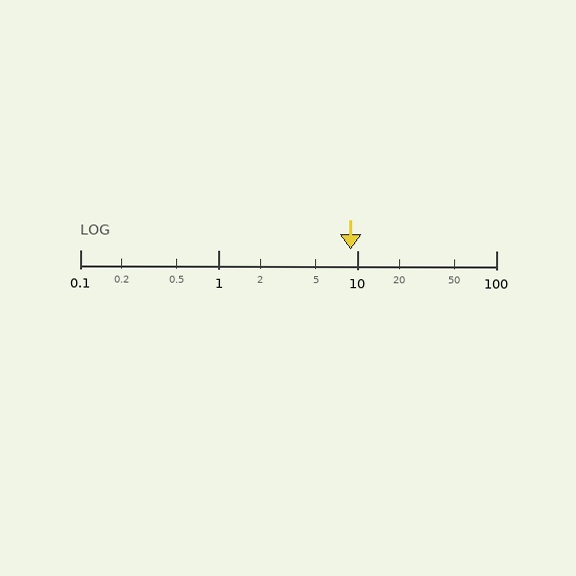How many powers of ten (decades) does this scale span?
The scale spans 3 decades, from 0.1 to 100.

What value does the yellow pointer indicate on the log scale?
The pointer indicates approximately 8.9.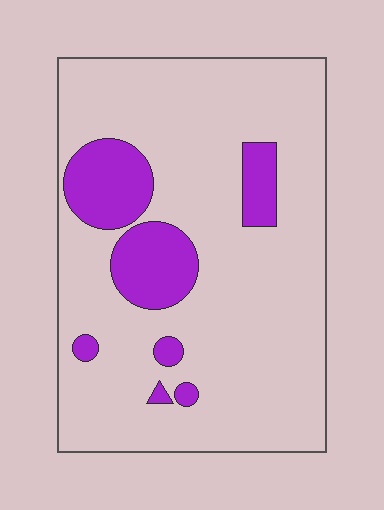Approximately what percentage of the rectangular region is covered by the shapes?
Approximately 15%.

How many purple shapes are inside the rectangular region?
7.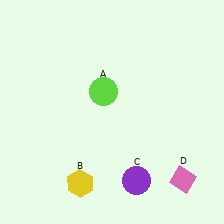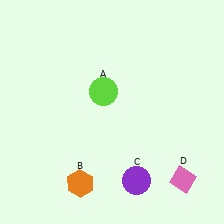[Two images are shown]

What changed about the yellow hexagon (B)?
In Image 1, B is yellow. In Image 2, it changed to orange.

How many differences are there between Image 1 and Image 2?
There is 1 difference between the two images.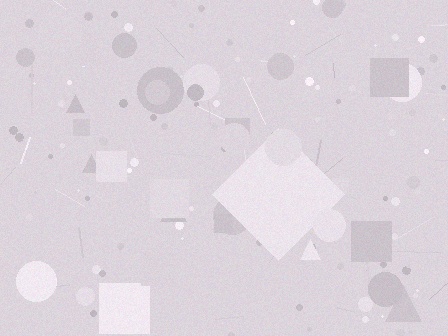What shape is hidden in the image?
A diamond is hidden in the image.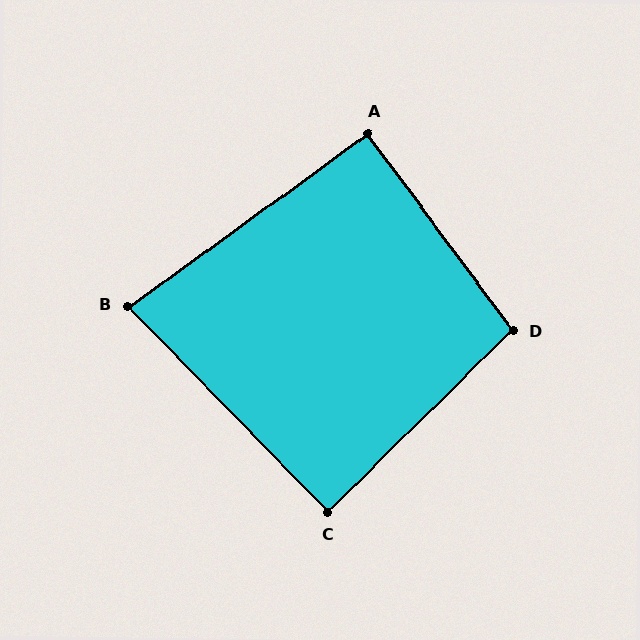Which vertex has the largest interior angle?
D, at approximately 98 degrees.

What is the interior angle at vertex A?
Approximately 90 degrees (approximately right).